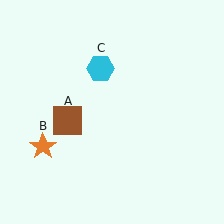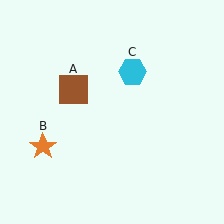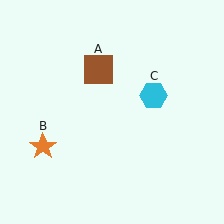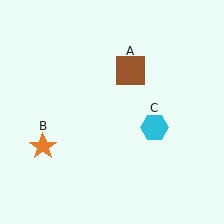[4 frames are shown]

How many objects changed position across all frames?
2 objects changed position: brown square (object A), cyan hexagon (object C).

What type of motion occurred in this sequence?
The brown square (object A), cyan hexagon (object C) rotated clockwise around the center of the scene.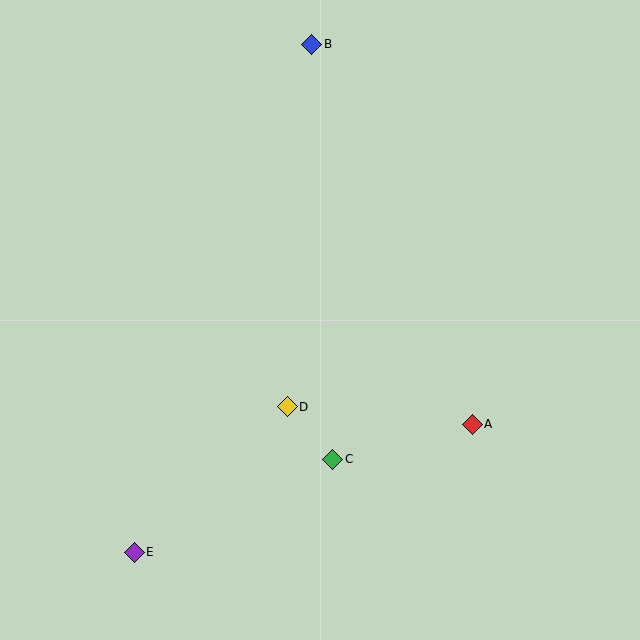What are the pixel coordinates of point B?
Point B is at (312, 44).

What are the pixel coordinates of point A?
Point A is at (472, 424).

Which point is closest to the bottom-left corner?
Point E is closest to the bottom-left corner.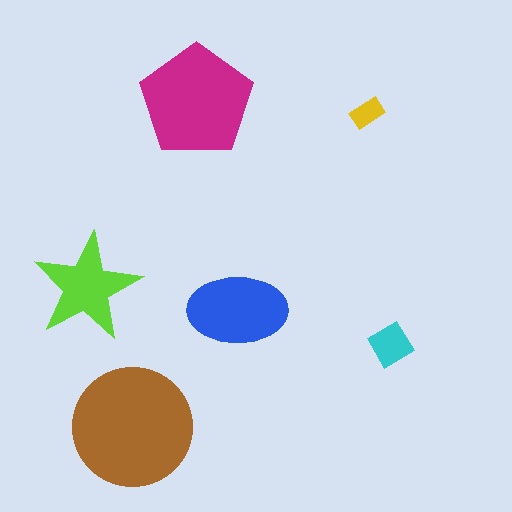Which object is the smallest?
The yellow rectangle.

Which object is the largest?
The brown circle.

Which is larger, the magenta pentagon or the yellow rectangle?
The magenta pentagon.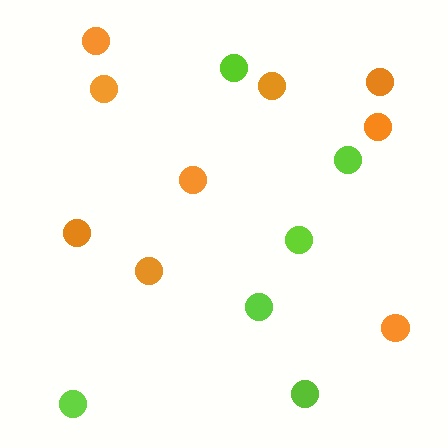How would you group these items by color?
There are 2 groups: one group of orange circles (9) and one group of lime circles (6).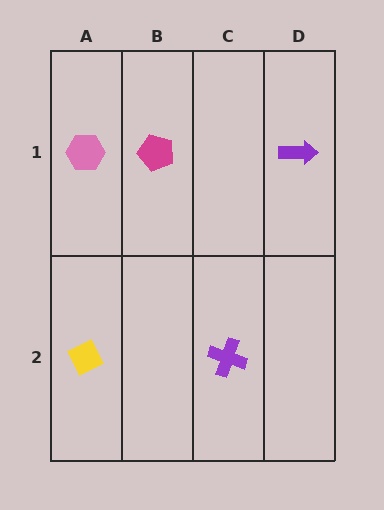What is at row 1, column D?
A purple arrow.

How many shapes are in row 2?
2 shapes.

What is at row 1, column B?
A magenta pentagon.